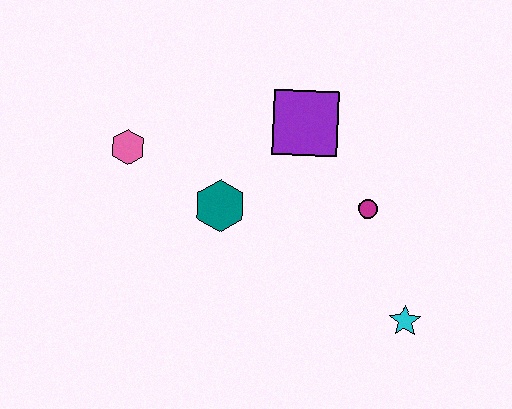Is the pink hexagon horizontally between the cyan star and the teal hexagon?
No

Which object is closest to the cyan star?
The magenta circle is closest to the cyan star.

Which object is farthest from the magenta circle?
The pink hexagon is farthest from the magenta circle.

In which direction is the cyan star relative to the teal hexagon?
The cyan star is to the right of the teal hexagon.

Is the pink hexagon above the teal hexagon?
Yes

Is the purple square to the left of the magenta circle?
Yes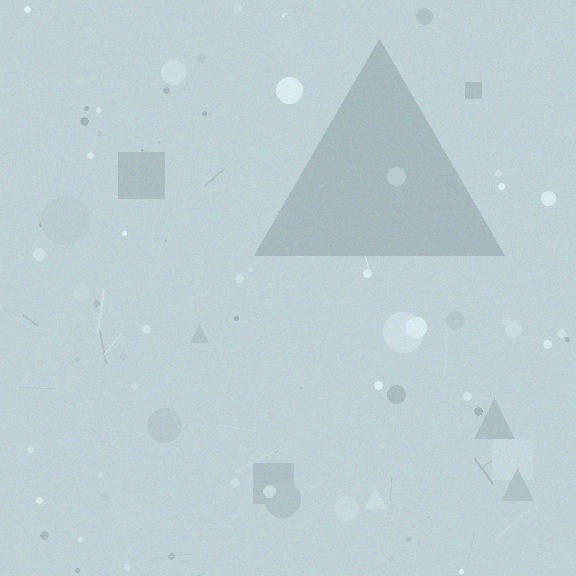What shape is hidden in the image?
A triangle is hidden in the image.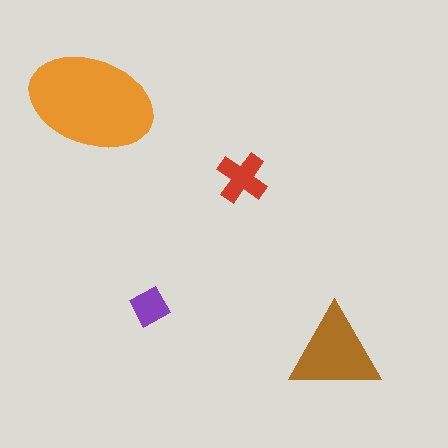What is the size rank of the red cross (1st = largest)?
3rd.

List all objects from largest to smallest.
The orange ellipse, the brown triangle, the red cross, the purple diamond.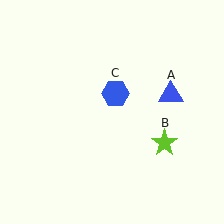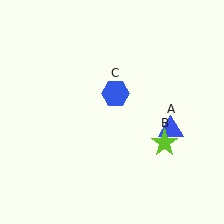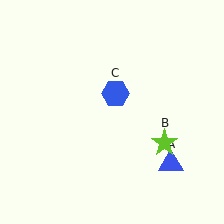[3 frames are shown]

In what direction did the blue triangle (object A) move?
The blue triangle (object A) moved down.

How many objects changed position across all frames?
1 object changed position: blue triangle (object A).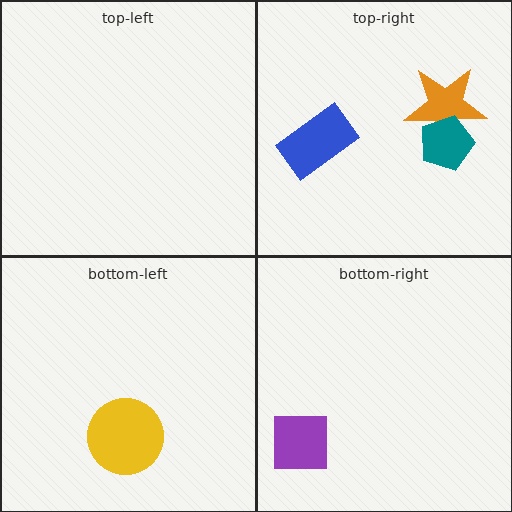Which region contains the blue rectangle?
The top-right region.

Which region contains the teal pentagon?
The top-right region.